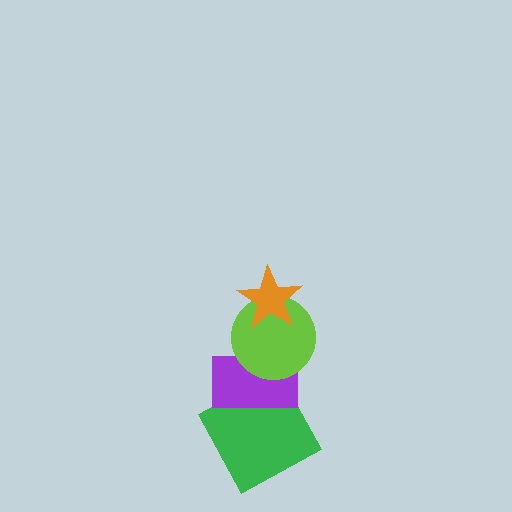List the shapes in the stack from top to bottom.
From top to bottom: the orange star, the lime circle, the purple rectangle, the green square.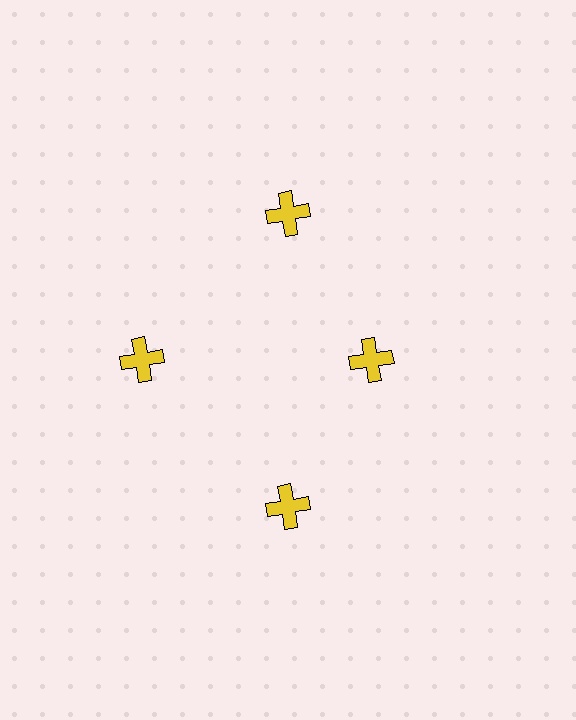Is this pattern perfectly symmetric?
No. The 4 yellow crosses are arranged in a ring, but one element near the 3 o'clock position is pulled inward toward the center, breaking the 4-fold rotational symmetry.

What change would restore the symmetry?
The symmetry would be restored by moving it outward, back onto the ring so that all 4 crosses sit at equal angles and equal distance from the center.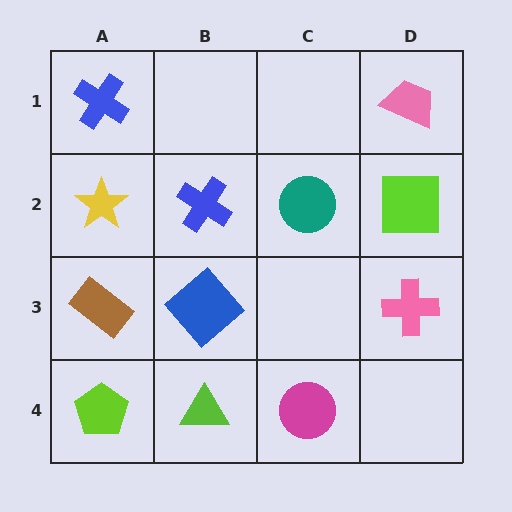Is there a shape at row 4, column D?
No, that cell is empty.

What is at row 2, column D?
A lime square.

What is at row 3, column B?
A blue diamond.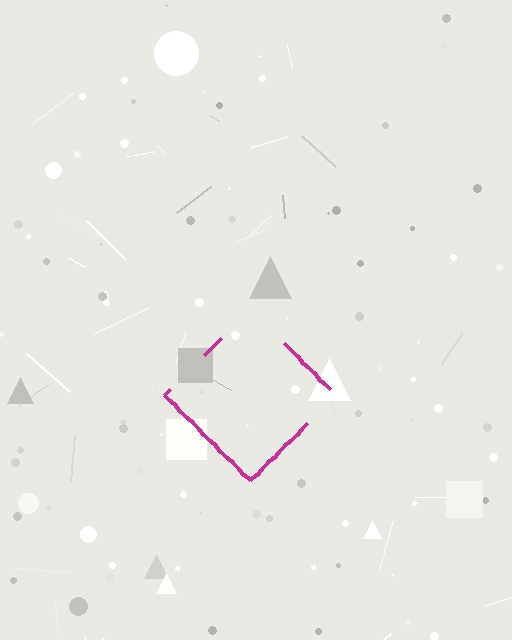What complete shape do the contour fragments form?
The contour fragments form a diamond.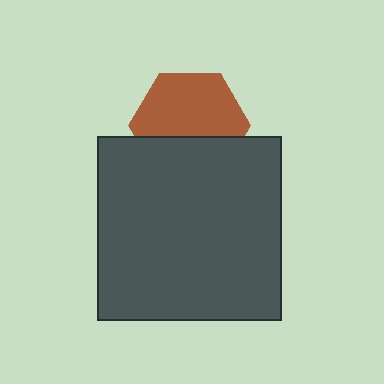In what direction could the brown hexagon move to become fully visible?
The brown hexagon could move up. That would shift it out from behind the dark gray square entirely.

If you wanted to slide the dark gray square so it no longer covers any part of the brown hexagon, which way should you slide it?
Slide it down — that is the most direct way to separate the two shapes.